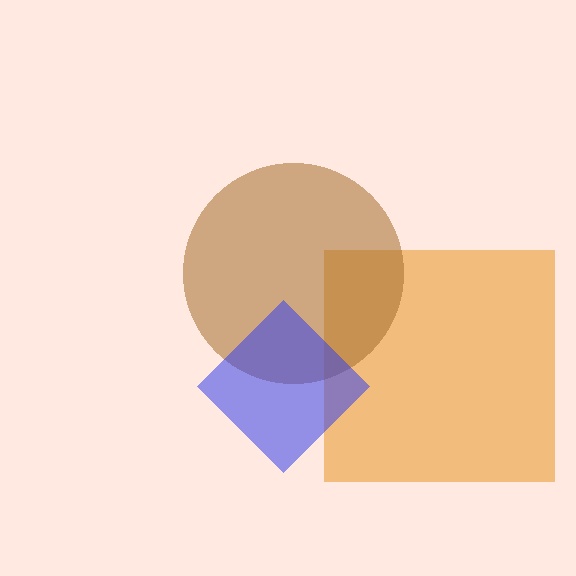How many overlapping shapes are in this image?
There are 3 overlapping shapes in the image.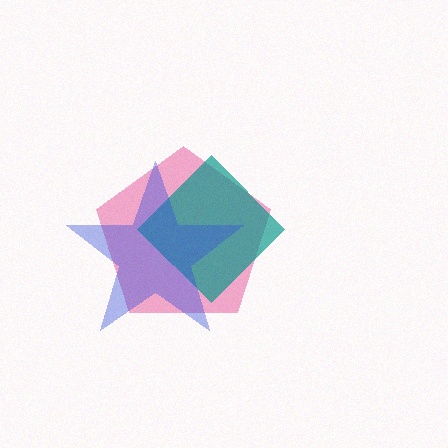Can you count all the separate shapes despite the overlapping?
Yes, there are 3 separate shapes.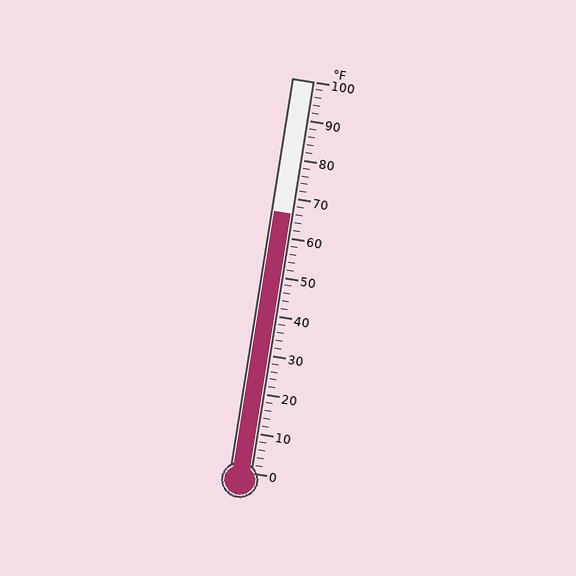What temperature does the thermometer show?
The thermometer shows approximately 66°F.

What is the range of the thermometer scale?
The thermometer scale ranges from 0°F to 100°F.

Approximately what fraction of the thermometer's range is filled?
The thermometer is filled to approximately 65% of its range.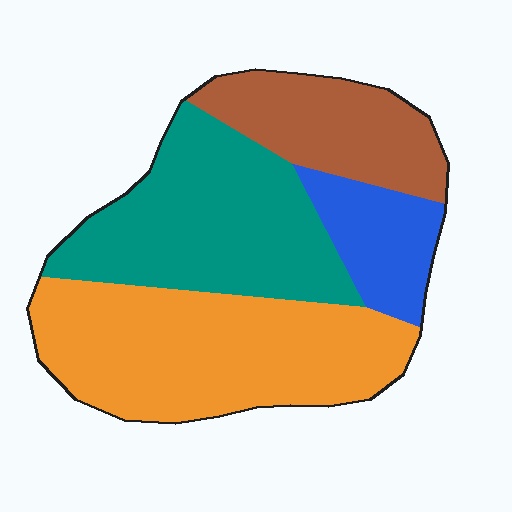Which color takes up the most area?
Orange, at roughly 40%.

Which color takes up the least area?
Blue, at roughly 10%.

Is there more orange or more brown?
Orange.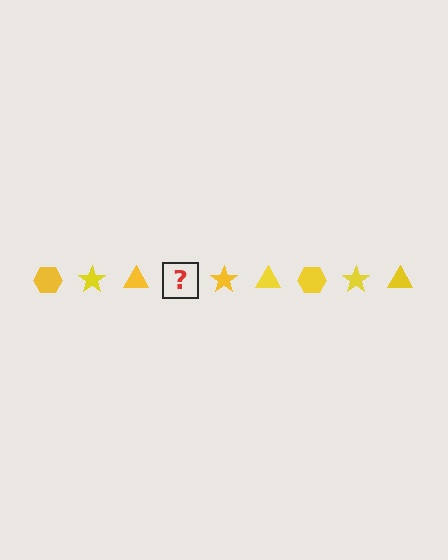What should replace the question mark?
The question mark should be replaced with a yellow hexagon.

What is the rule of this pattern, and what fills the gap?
The rule is that the pattern cycles through hexagon, star, triangle shapes in yellow. The gap should be filled with a yellow hexagon.